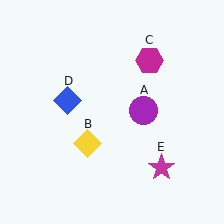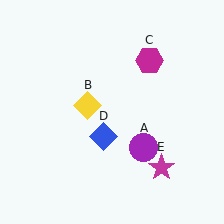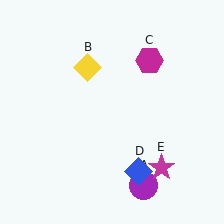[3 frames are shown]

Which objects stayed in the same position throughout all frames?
Magenta hexagon (object C) and magenta star (object E) remained stationary.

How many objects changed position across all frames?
3 objects changed position: purple circle (object A), yellow diamond (object B), blue diamond (object D).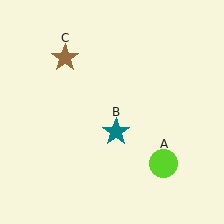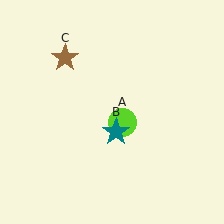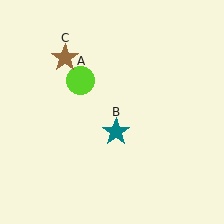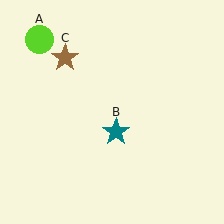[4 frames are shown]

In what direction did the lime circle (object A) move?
The lime circle (object A) moved up and to the left.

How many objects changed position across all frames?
1 object changed position: lime circle (object A).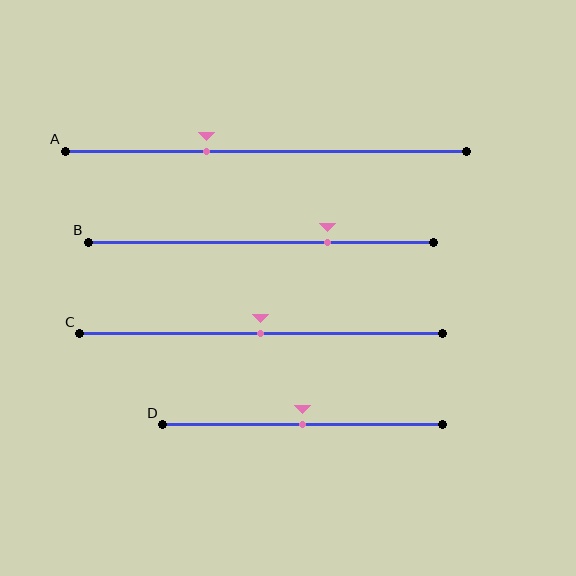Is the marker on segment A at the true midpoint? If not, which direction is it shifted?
No, the marker on segment A is shifted to the left by about 15% of the segment length.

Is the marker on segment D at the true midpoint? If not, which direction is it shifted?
Yes, the marker on segment D is at the true midpoint.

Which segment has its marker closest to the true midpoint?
Segment C has its marker closest to the true midpoint.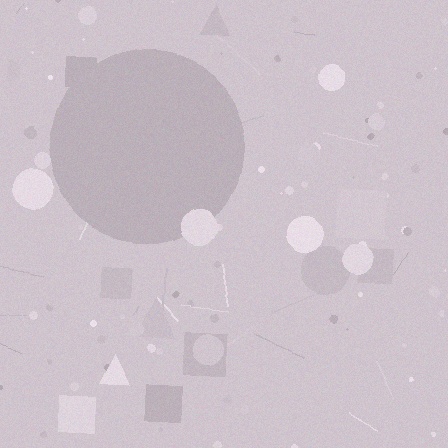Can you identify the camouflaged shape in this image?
The camouflaged shape is a circle.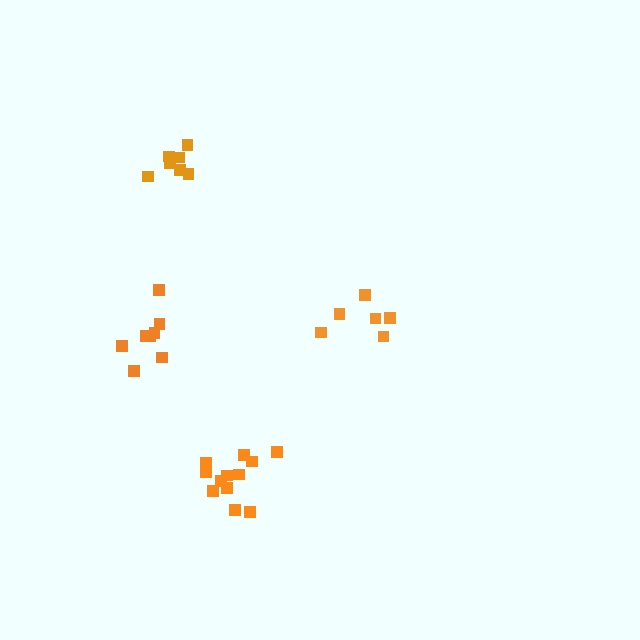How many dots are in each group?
Group 1: 7 dots, Group 2: 6 dots, Group 3: 12 dots, Group 4: 8 dots (33 total).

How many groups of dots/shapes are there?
There are 4 groups.